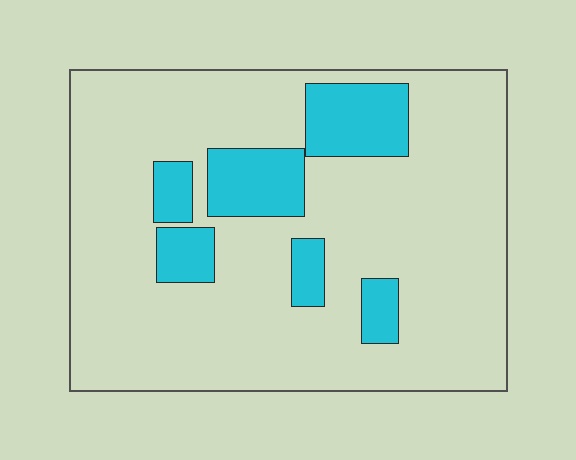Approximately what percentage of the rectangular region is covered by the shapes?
Approximately 20%.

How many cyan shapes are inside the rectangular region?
6.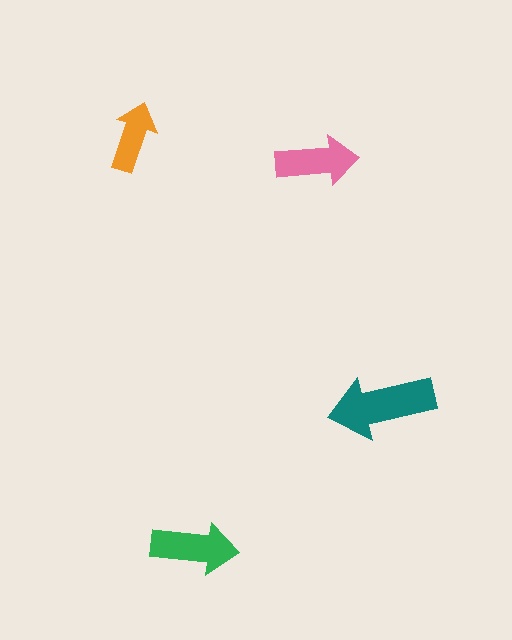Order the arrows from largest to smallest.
the teal one, the green one, the pink one, the orange one.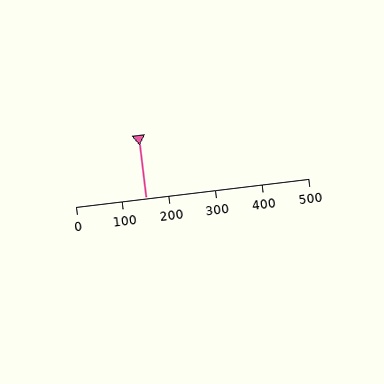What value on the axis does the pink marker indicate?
The marker indicates approximately 150.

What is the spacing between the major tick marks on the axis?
The major ticks are spaced 100 apart.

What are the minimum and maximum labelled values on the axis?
The axis runs from 0 to 500.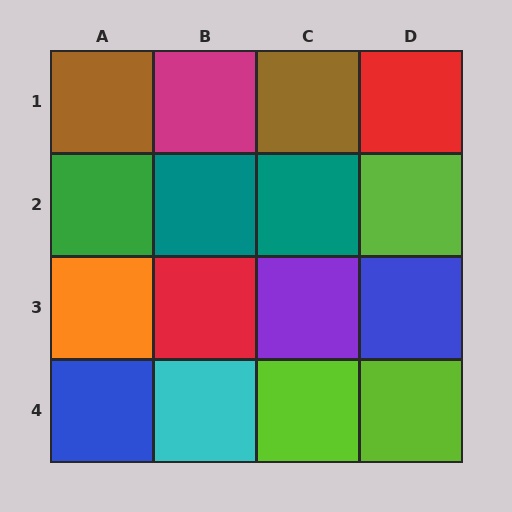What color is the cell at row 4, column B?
Cyan.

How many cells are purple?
1 cell is purple.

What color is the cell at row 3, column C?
Purple.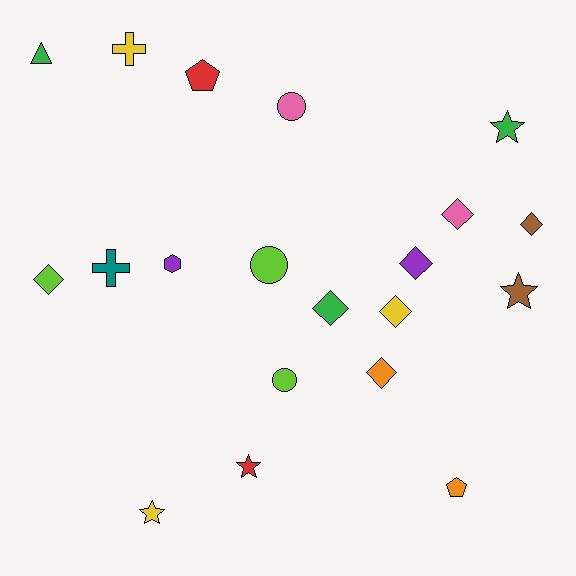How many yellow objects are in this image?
There are 3 yellow objects.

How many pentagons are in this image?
There are 2 pentagons.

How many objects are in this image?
There are 20 objects.